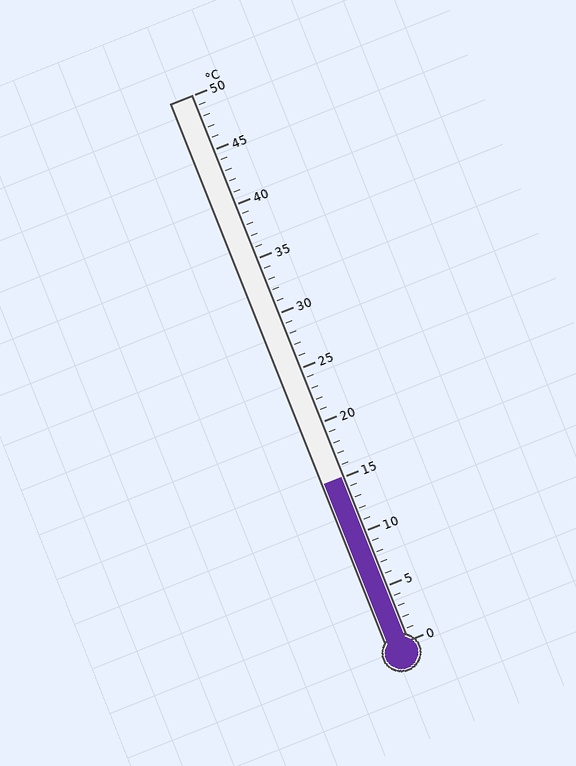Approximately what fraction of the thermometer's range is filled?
The thermometer is filled to approximately 30% of its range.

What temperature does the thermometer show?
The thermometer shows approximately 15°C.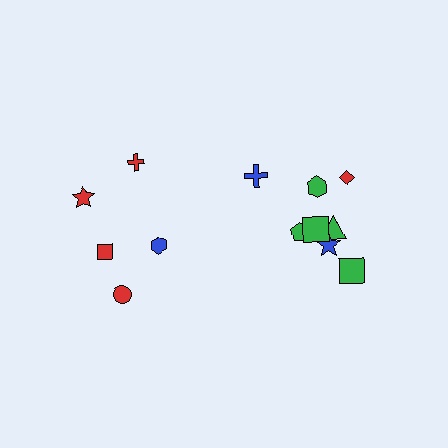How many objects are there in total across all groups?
There are 13 objects.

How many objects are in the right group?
There are 8 objects.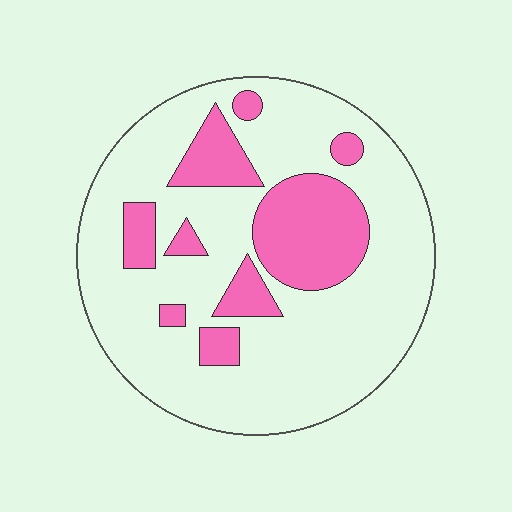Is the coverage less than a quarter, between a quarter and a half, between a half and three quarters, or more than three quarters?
Less than a quarter.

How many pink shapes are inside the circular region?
9.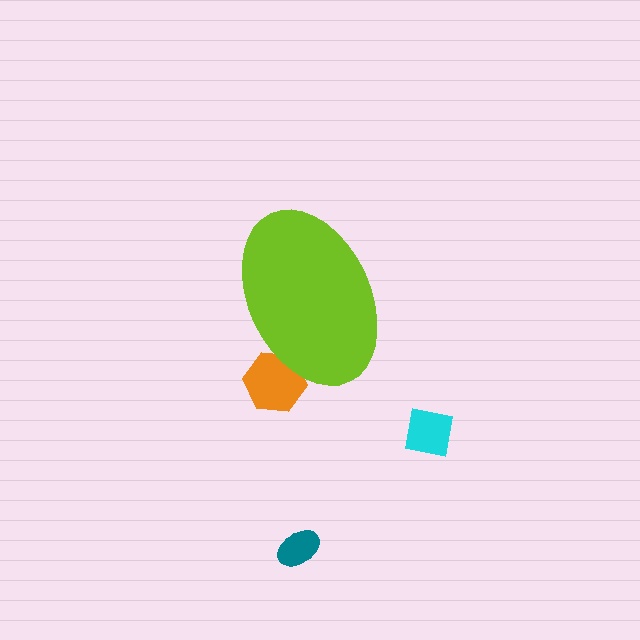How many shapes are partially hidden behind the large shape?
1 shape is partially hidden.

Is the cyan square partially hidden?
No, the cyan square is fully visible.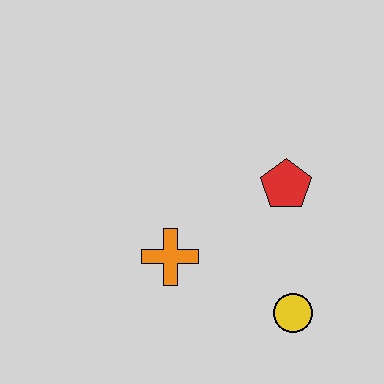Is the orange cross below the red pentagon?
Yes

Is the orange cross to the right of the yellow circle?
No